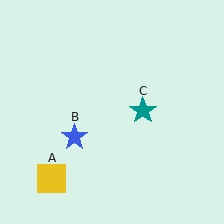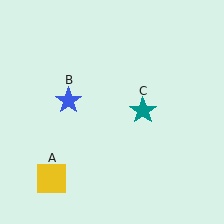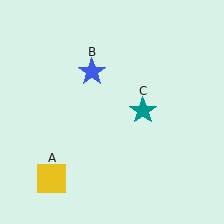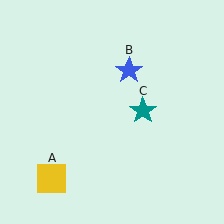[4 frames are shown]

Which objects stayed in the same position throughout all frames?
Yellow square (object A) and teal star (object C) remained stationary.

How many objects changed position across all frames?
1 object changed position: blue star (object B).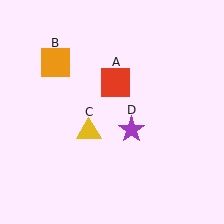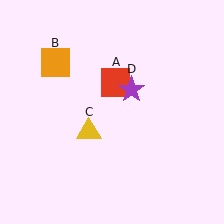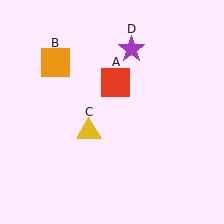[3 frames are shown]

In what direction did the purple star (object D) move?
The purple star (object D) moved up.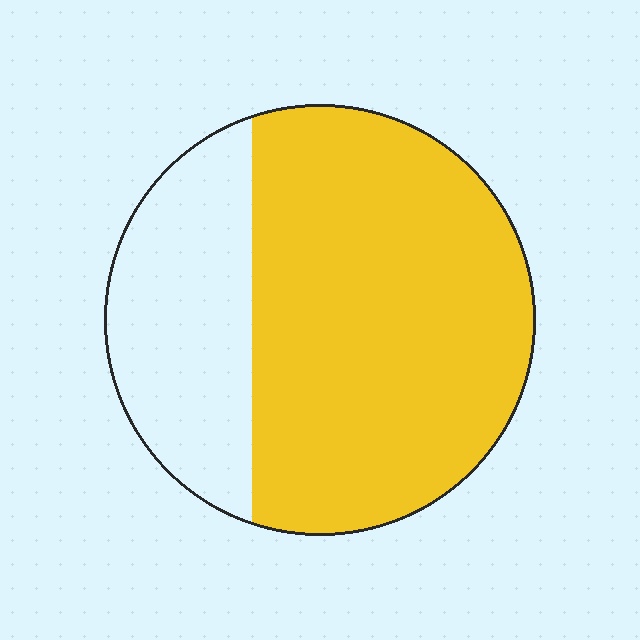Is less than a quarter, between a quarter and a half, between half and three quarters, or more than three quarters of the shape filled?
Between half and three quarters.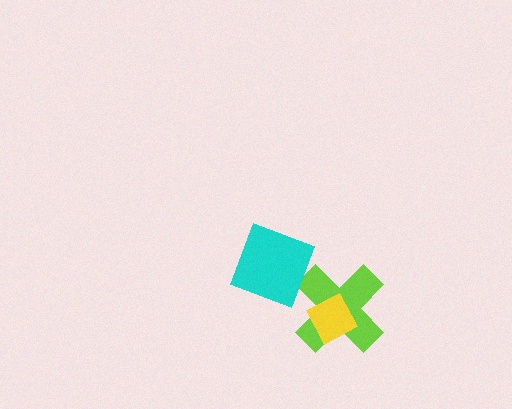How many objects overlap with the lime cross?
2 objects overlap with the lime cross.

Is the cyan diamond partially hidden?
No, no other shape covers it.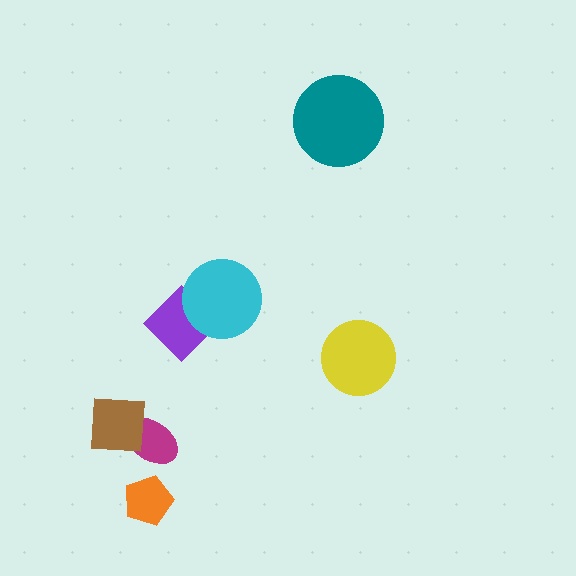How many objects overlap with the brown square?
1 object overlaps with the brown square.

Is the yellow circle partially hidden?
No, no other shape covers it.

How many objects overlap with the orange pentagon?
0 objects overlap with the orange pentagon.